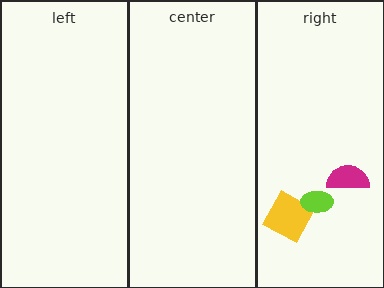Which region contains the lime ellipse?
The right region.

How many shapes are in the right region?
3.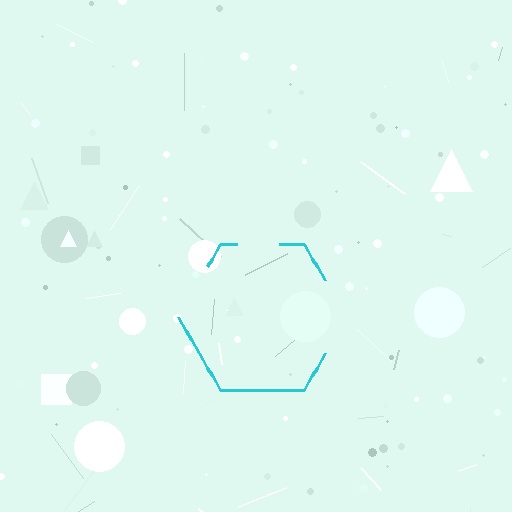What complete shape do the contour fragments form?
The contour fragments form a hexagon.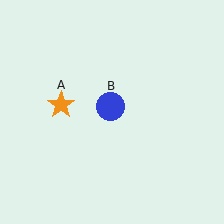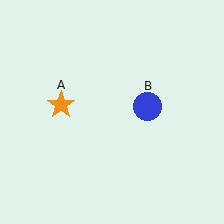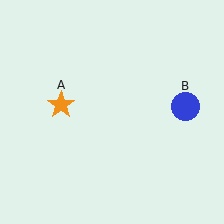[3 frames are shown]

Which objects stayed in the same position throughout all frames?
Orange star (object A) remained stationary.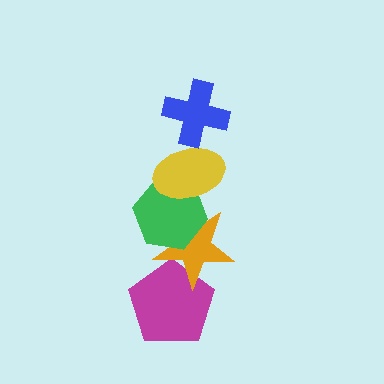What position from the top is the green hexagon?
The green hexagon is 3rd from the top.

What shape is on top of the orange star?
The green hexagon is on top of the orange star.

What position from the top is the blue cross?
The blue cross is 1st from the top.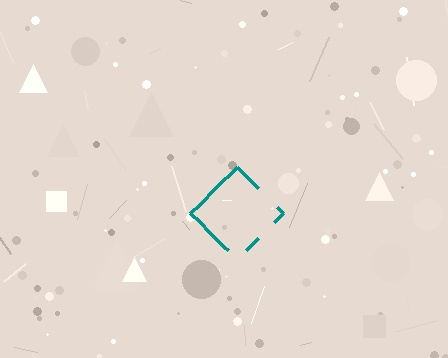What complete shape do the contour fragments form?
The contour fragments form a diamond.